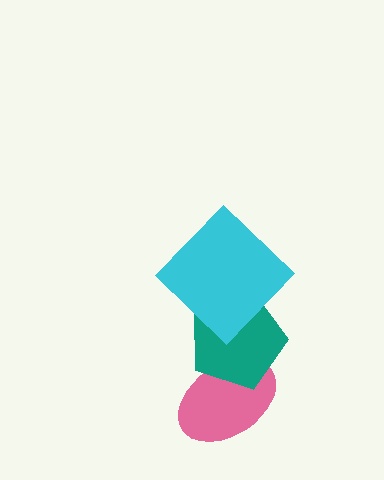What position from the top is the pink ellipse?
The pink ellipse is 3rd from the top.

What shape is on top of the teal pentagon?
The cyan diamond is on top of the teal pentagon.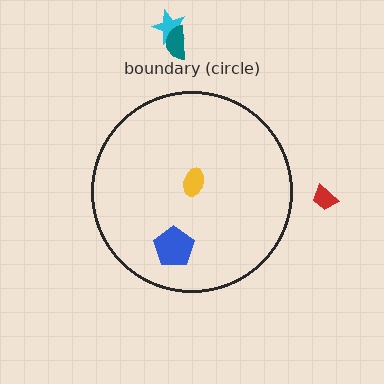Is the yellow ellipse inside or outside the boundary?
Inside.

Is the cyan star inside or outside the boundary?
Outside.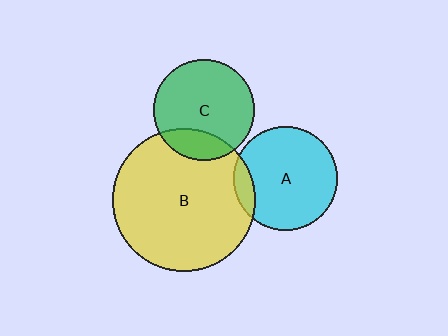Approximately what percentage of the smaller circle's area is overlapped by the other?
Approximately 20%.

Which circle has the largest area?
Circle B (yellow).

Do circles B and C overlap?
Yes.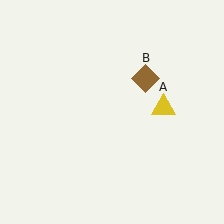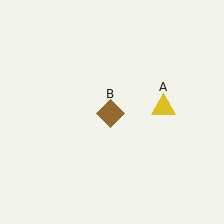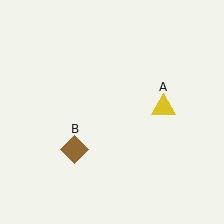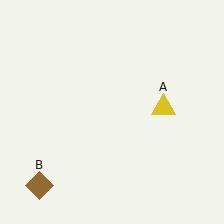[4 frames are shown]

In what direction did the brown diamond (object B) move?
The brown diamond (object B) moved down and to the left.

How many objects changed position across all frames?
1 object changed position: brown diamond (object B).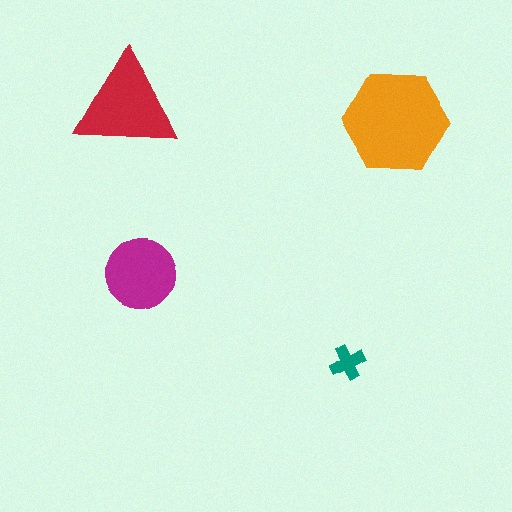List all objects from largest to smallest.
The orange hexagon, the red triangle, the magenta circle, the teal cross.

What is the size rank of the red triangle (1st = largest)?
2nd.